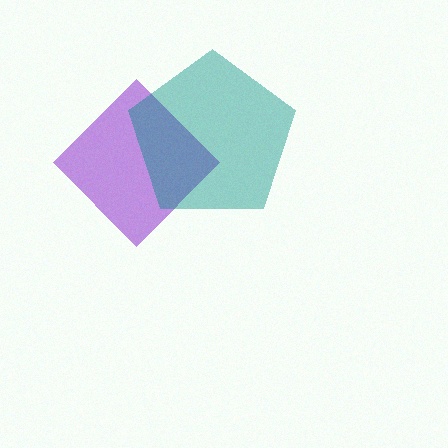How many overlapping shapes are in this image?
There are 2 overlapping shapes in the image.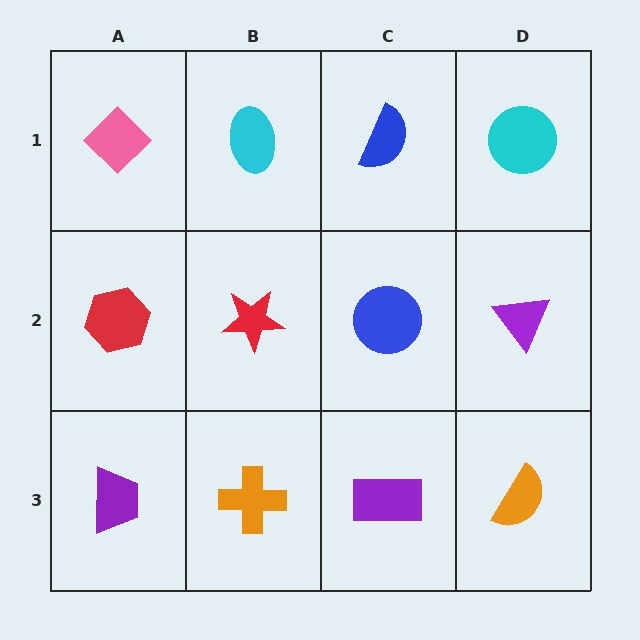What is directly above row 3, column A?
A red hexagon.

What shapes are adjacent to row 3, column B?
A red star (row 2, column B), a purple trapezoid (row 3, column A), a purple rectangle (row 3, column C).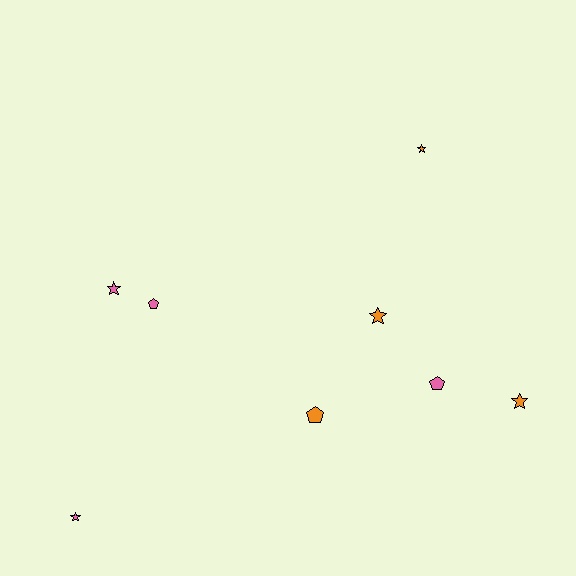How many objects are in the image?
There are 8 objects.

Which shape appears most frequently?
Star, with 5 objects.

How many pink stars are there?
There are 2 pink stars.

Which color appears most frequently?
Pink, with 4 objects.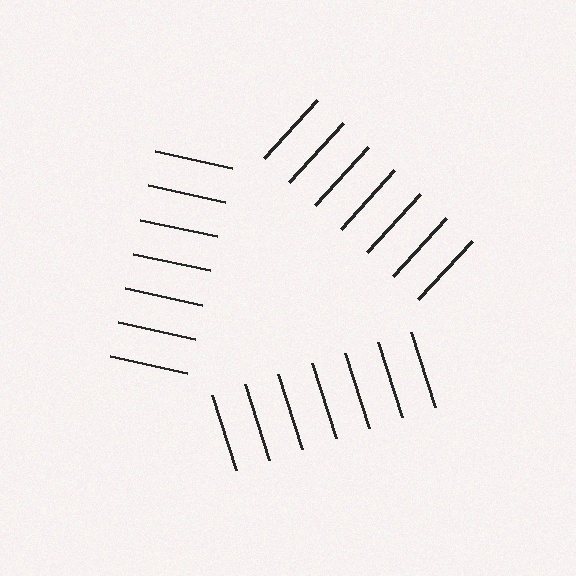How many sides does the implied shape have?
3 sides — the line-ends trace a triangle.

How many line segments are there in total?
21 — 7 along each of the 3 edges.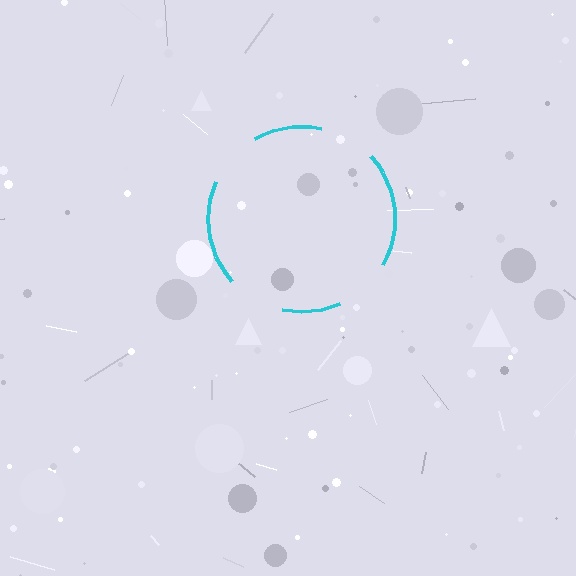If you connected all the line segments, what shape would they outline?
They would outline a circle.